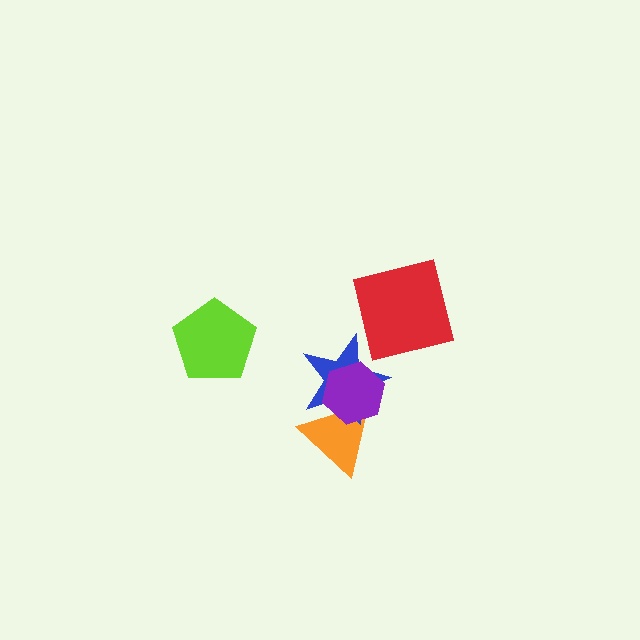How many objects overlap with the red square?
0 objects overlap with the red square.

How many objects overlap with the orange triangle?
2 objects overlap with the orange triangle.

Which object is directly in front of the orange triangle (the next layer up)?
The blue star is directly in front of the orange triangle.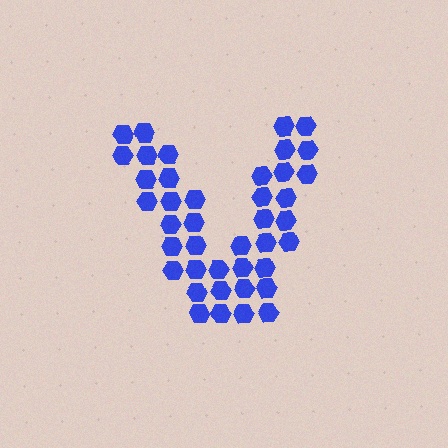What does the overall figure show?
The overall figure shows the letter V.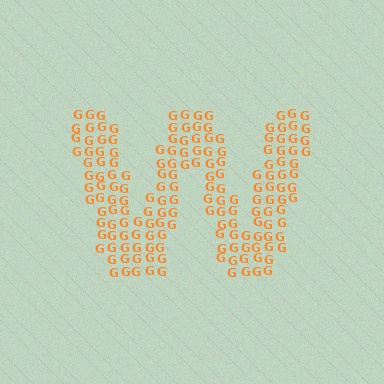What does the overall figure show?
The overall figure shows the letter W.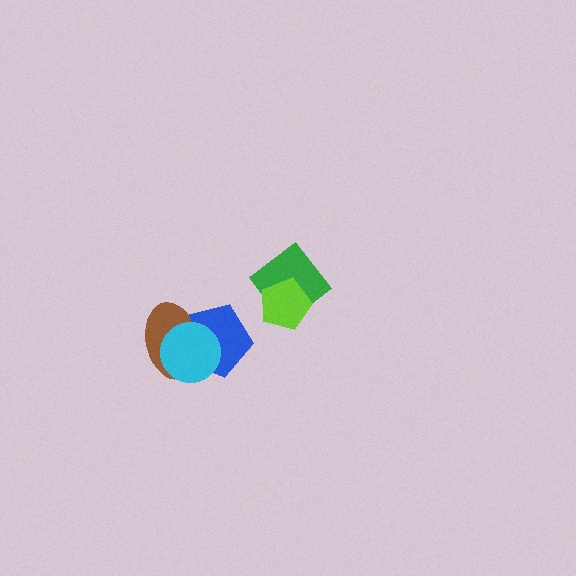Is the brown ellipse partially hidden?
Yes, it is partially covered by another shape.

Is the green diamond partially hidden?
Yes, it is partially covered by another shape.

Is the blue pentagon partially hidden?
Yes, it is partially covered by another shape.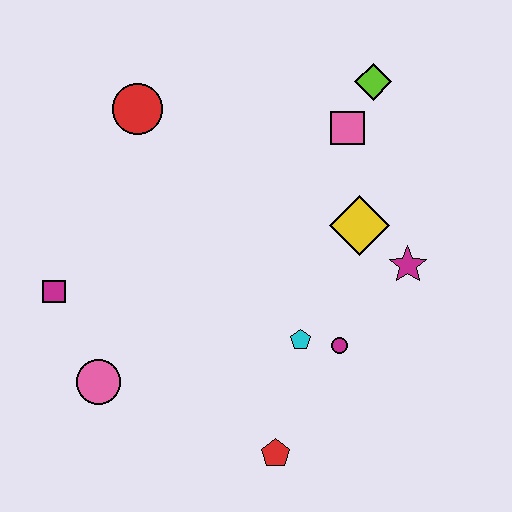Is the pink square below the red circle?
Yes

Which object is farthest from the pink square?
The pink circle is farthest from the pink square.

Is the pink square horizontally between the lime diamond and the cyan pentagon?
Yes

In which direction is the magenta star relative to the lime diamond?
The magenta star is below the lime diamond.